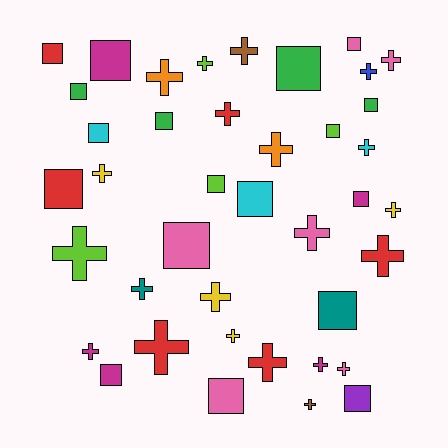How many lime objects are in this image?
There are 4 lime objects.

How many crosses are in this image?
There are 22 crosses.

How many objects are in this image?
There are 40 objects.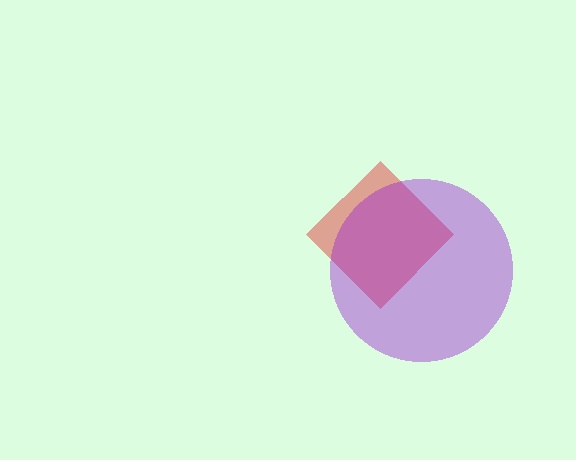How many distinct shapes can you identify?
There are 2 distinct shapes: a red diamond, a purple circle.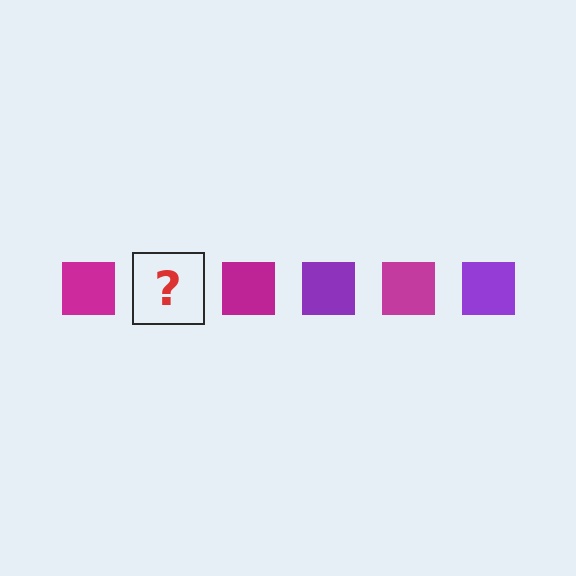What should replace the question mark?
The question mark should be replaced with a purple square.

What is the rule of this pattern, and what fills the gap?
The rule is that the pattern cycles through magenta, purple squares. The gap should be filled with a purple square.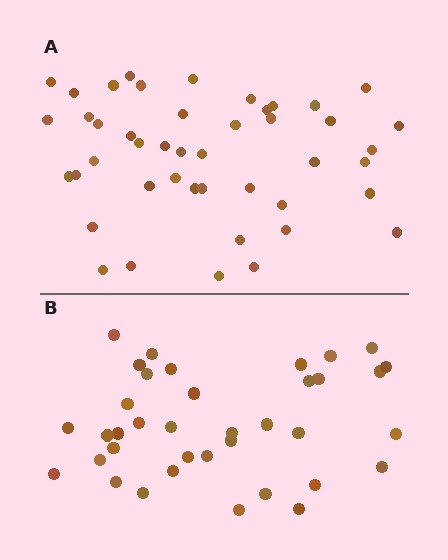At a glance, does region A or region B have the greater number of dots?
Region A (the top region) has more dots.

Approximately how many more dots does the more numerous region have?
Region A has roughly 8 or so more dots than region B.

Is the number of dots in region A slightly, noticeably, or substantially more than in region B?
Region A has only slightly more — the two regions are fairly close. The ratio is roughly 1.2 to 1.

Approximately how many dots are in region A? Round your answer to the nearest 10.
About 40 dots. (The exact count is 45, which rounds to 40.)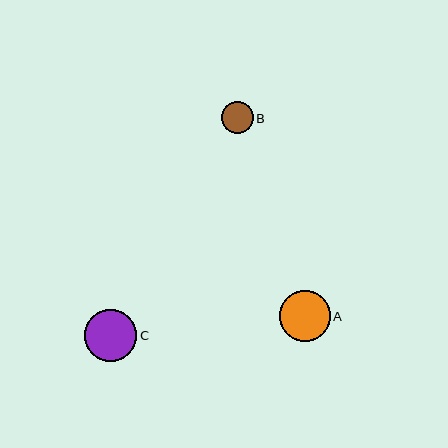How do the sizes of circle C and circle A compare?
Circle C and circle A are approximately the same size.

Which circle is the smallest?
Circle B is the smallest with a size of approximately 32 pixels.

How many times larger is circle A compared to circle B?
Circle A is approximately 1.6 times the size of circle B.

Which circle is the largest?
Circle C is the largest with a size of approximately 52 pixels.